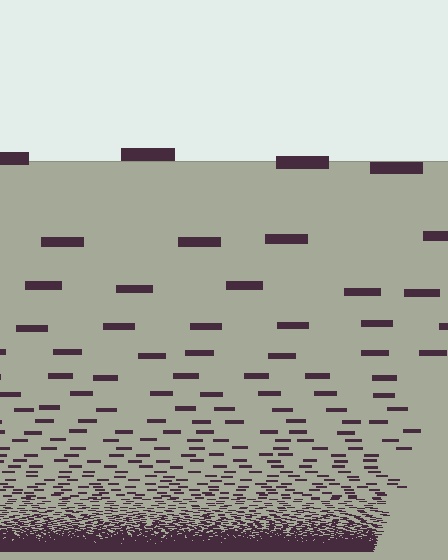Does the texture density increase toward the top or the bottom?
Density increases toward the bottom.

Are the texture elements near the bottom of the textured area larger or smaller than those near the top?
Smaller. The gradient is inverted — elements near the bottom are smaller and denser.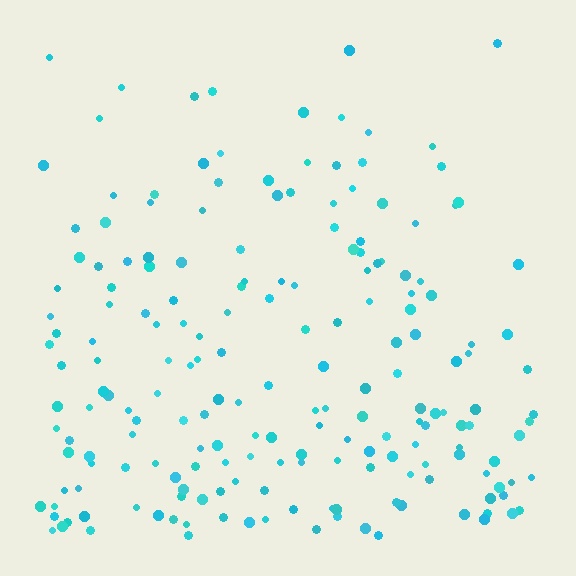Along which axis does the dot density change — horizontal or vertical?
Vertical.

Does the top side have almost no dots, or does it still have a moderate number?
Still a moderate number, just noticeably fewer than the bottom.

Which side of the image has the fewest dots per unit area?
The top.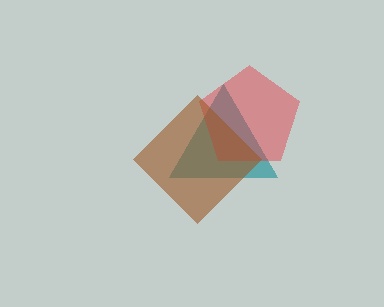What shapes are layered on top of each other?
The layered shapes are: a teal triangle, a red pentagon, a brown diamond.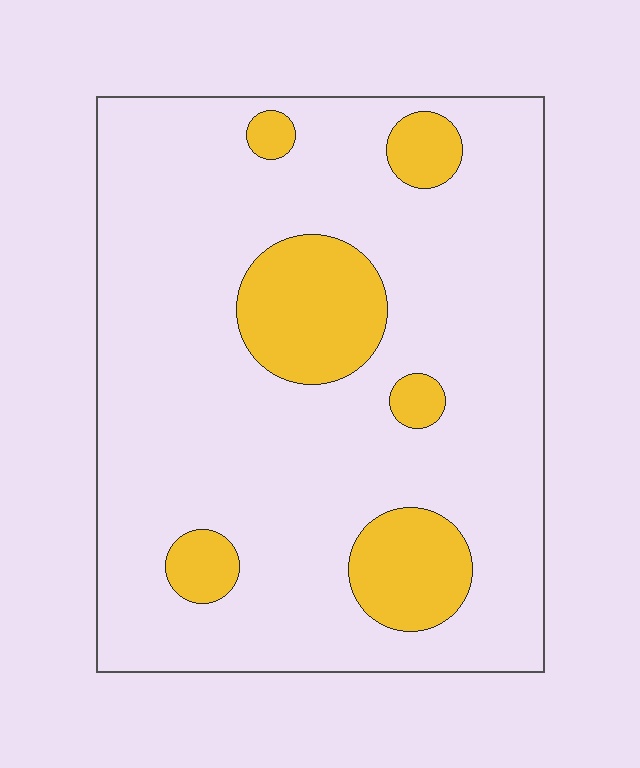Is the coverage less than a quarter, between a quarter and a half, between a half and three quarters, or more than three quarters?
Less than a quarter.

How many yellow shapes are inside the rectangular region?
6.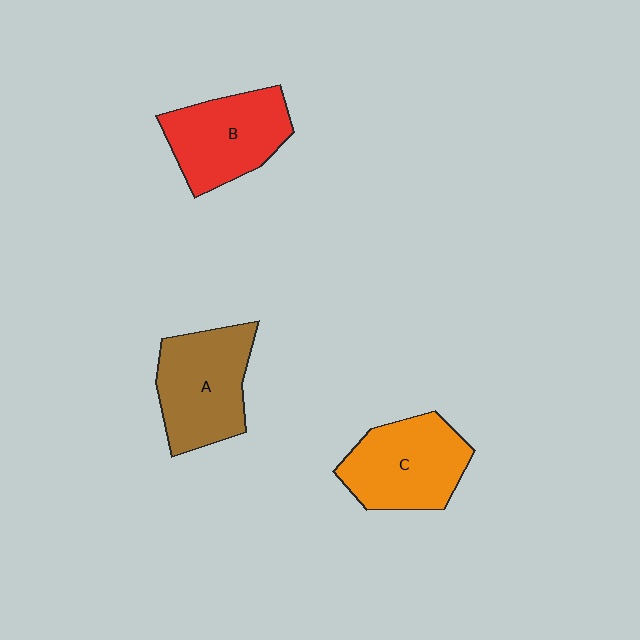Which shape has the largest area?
Shape A (brown).